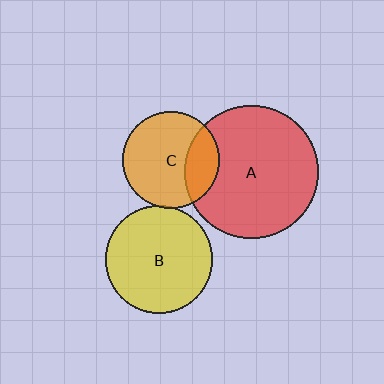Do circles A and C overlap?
Yes.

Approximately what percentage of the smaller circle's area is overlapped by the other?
Approximately 25%.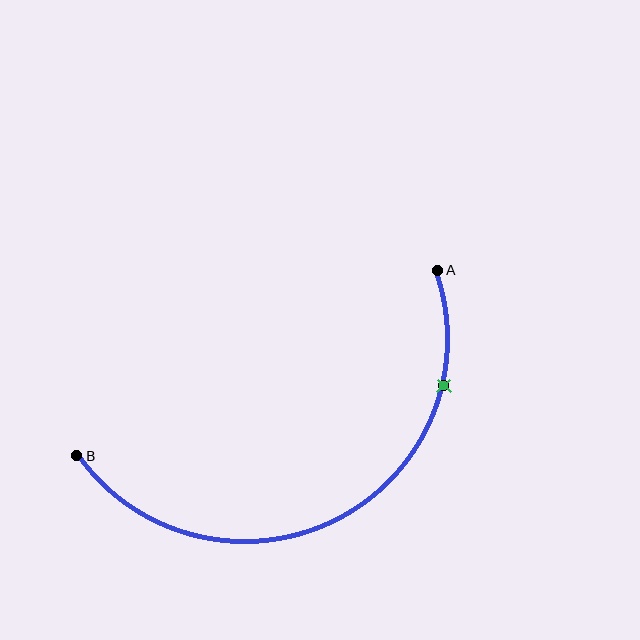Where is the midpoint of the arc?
The arc midpoint is the point on the curve farthest from the straight line joining A and B. It sits below that line.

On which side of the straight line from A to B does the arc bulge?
The arc bulges below the straight line connecting A and B.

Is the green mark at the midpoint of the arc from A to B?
No. The green mark lies on the arc but is closer to endpoint A. The arc midpoint would be at the point on the curve equidistant along the arc from both A and B.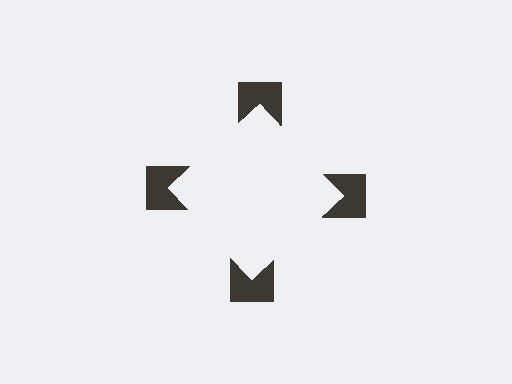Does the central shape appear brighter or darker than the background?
It typically appears slightly brighter than the background, even though no actual brightness change is drawn.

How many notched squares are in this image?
There are 4 — one at each vertex of the illusory square.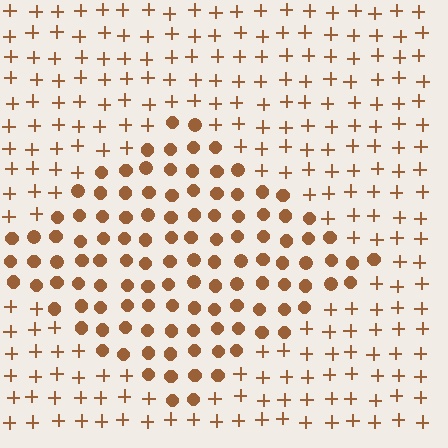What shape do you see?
I see a diamond.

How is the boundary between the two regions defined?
The boundary is defined by a change in element shape: circles inside vs. plus signs outside. All elements share the same color and spacing.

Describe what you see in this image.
The image is filled with small brown elements arranged in a uniform grid. A diamond-shaped region contains circles, while the surrounding area contains plus signs. The boundary is defined purely by the change in element shape.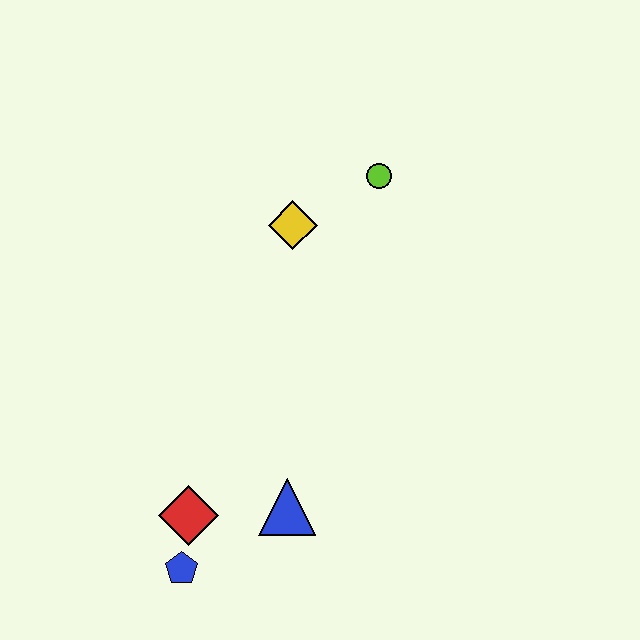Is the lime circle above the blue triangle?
Yes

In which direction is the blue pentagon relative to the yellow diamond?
The blue pentagon is below the yellow diamond.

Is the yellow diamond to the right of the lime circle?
No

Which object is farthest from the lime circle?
The blue pentagon is farthest from the lime circle.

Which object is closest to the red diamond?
The blue pentagon is closest to the red diamond.